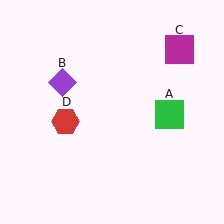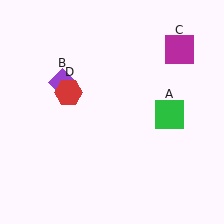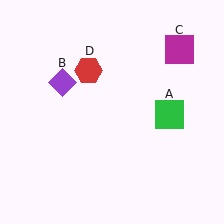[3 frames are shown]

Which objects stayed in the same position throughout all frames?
Green square (object A) and purple diamond (object B) and magenta square (object C) remained stationary.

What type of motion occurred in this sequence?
The red hexagon (object D) rotated clockwise around the center of the scene.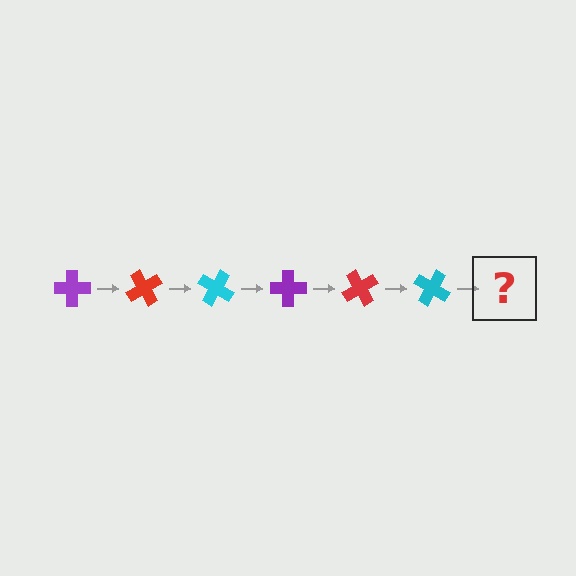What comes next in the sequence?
The next element should be a purple cross, rotated 360 degrees from the start.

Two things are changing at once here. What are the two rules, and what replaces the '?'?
The two rules are that it rotates 60 degrees each step and the color cycles through purple, red, and cyan. The '?' should be a purple cross, rotated 360 degrees from the start.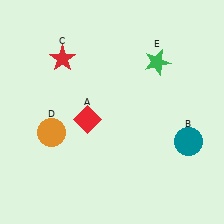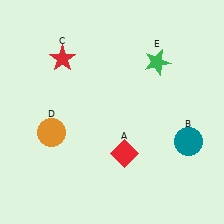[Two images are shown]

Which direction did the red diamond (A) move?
The red diamond (A) moved right.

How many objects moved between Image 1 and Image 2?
1 object moved between the two images.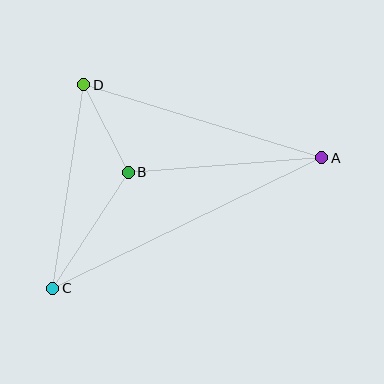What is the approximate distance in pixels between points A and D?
The distance between A and D is approximately 249 pixels.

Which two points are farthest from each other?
Points A and C are farthest from each other.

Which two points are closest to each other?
Points B and D are closest to each other.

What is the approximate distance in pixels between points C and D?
The distance between C and D is approximately 206 pixels.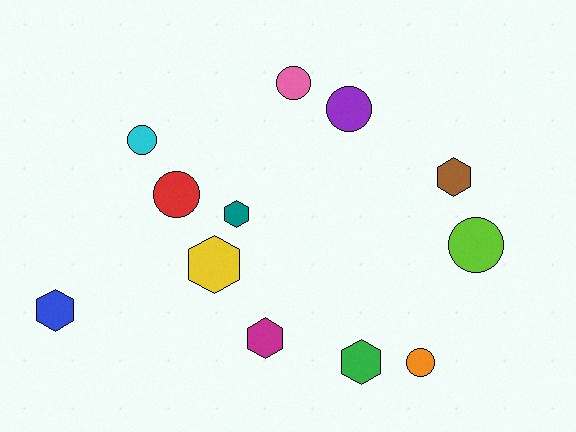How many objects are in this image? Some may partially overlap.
There are 12 objects.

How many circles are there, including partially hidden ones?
There are 6 circles.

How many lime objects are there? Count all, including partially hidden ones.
There is 1 lime object.